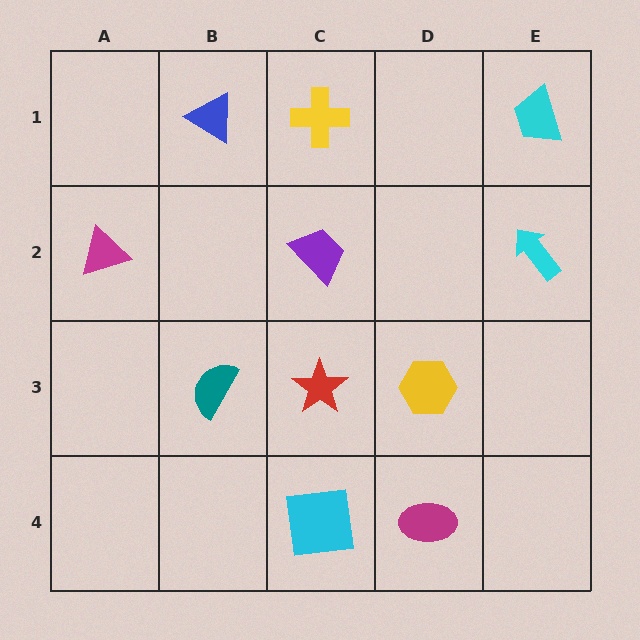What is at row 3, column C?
A red star.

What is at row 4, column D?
A magenta ellipse.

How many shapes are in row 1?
3 shapes.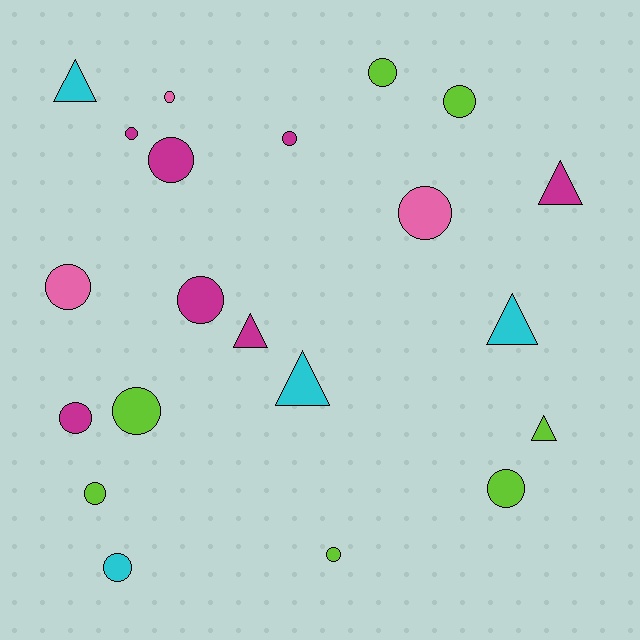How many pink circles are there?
There are 3 pink circles.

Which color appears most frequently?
Lime, with 7 objects.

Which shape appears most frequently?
Circle, with 15 objects.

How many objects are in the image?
There are 21 objects.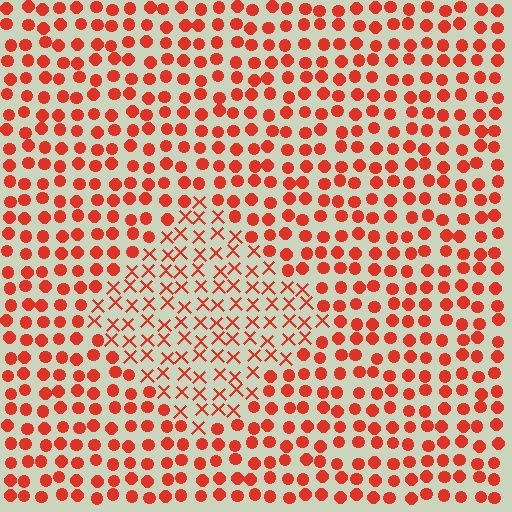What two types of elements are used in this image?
The image uses X marks inside the diamond region and circles outside it.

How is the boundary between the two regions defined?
The boundary is defined by a change in element shape: X marks inside vs. circles outside. All elements share the same color and spacing.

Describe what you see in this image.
The image is filled with small red elements arranged in a uniform grid. A diamond-shaped region contains X marks, while the surrounding area contains circles. The boundary is defined purely by the change in element shape.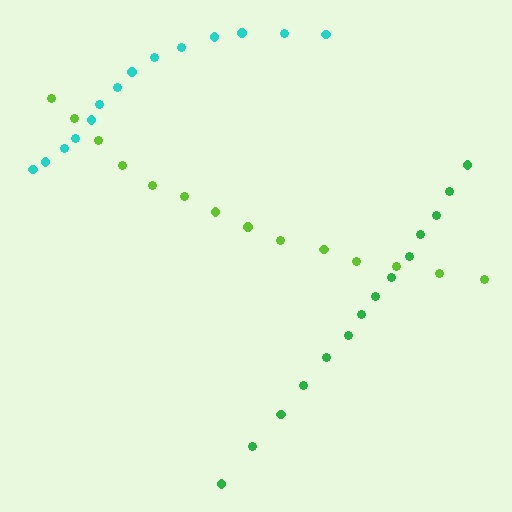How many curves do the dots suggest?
There are 3 distinct paths.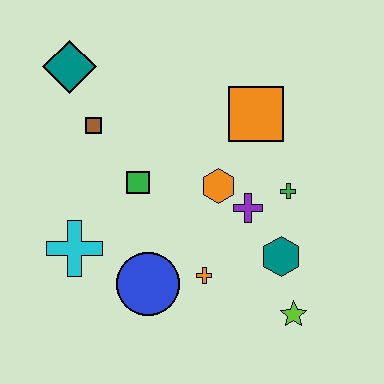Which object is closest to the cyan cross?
The blue circle is closest to the cyan cross.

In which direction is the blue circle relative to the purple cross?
The blue circle is to the left of the purple cross.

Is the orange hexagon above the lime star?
Yes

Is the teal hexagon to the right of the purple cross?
Yes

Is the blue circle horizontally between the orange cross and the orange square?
No